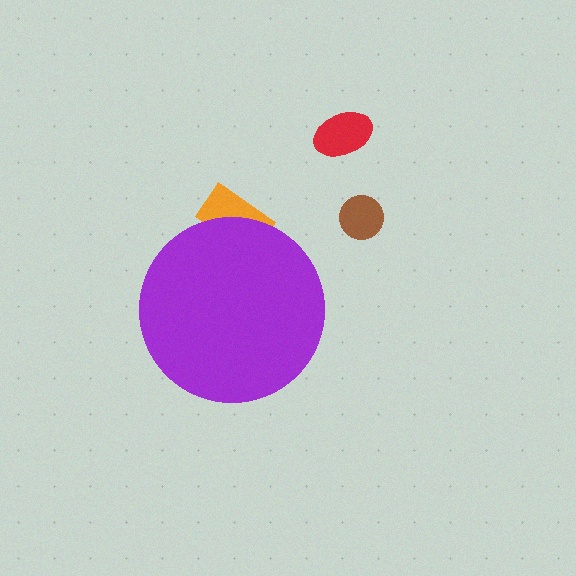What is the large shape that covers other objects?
A purple circle.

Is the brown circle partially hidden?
No, the brown circle is fully visible.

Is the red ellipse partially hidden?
No, the red ellipse is fully visible.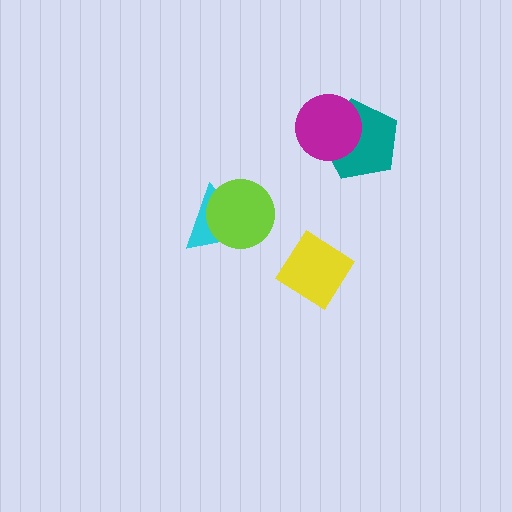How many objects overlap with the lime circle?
1 object overlaps with the lime circle.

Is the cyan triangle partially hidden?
Yes, it is partially covered by another shape.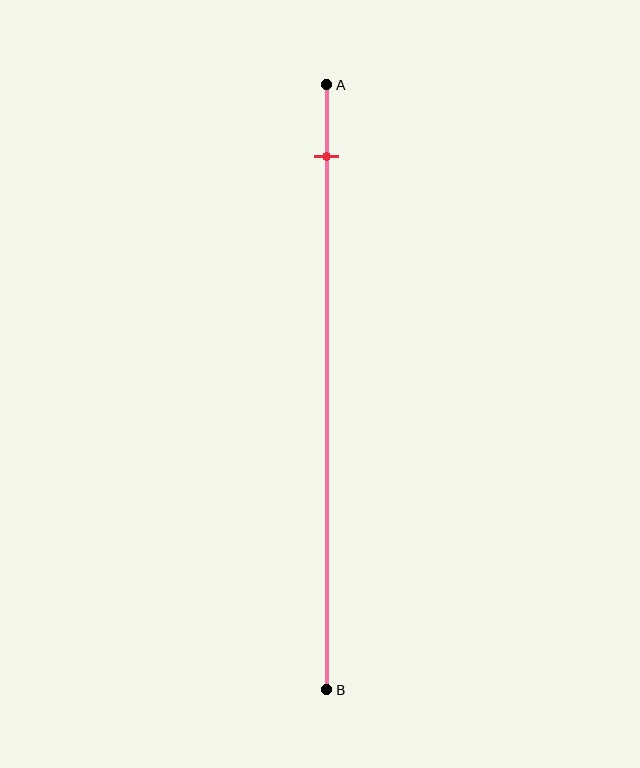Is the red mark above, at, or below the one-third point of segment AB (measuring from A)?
The red mark is above the one-third point of segment AB.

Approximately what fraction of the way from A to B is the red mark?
The red mark is approximately 10% of the way from A to B.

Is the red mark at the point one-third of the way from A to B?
No, the mark is at about 10% from A, not at the 33% one-third point.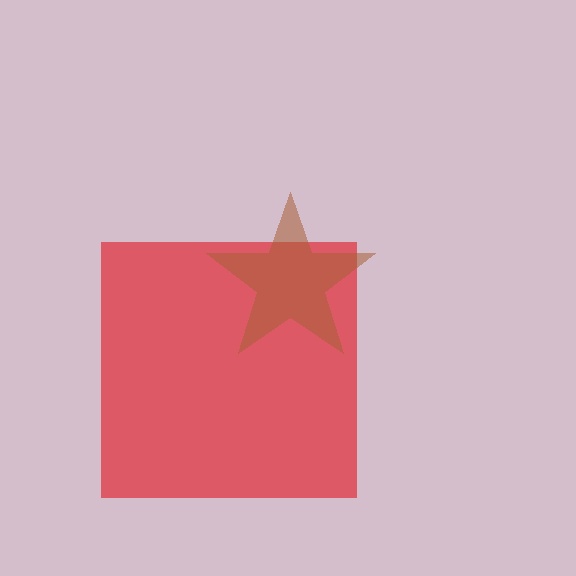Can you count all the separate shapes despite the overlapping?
Yes, there are 2 separate shapes.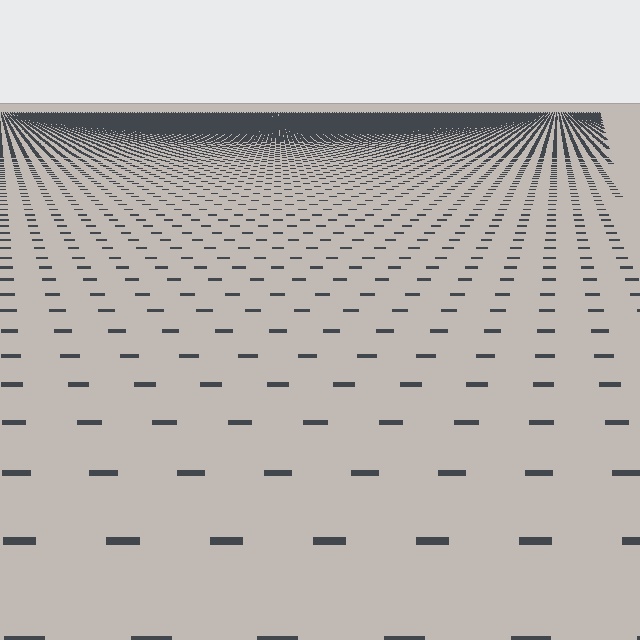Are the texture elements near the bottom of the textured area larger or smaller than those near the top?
Larger. Near the bottom, elements are closer to the viewer and appear at a bigger on-screen size.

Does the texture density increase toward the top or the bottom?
Density increases toward the top.